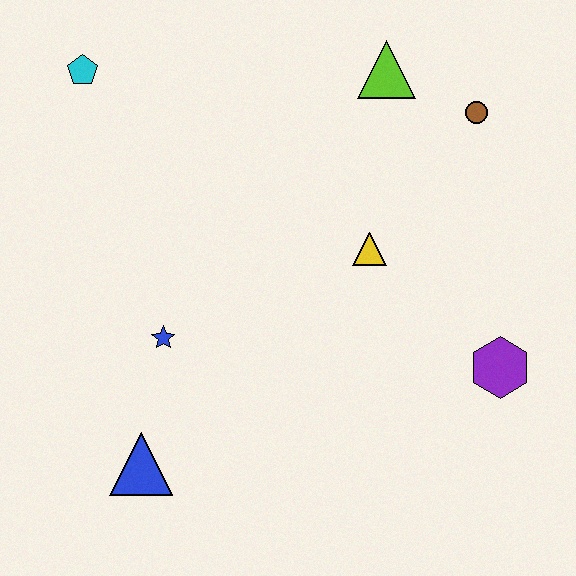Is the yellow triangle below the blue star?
No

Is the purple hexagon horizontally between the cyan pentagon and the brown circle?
No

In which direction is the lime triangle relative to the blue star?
The lime triangle is above the blue star.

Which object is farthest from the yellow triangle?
The cyan pentagon is farthest from the yellow triangle.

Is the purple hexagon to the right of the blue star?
Yes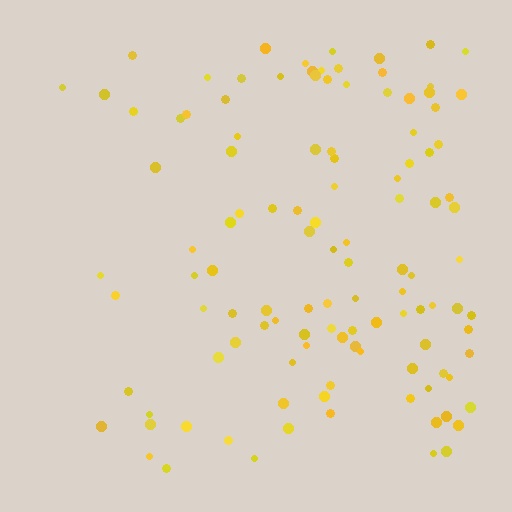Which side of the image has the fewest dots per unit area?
The left.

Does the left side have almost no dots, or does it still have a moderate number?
Still a moderate number, just noticeably fewer than the right.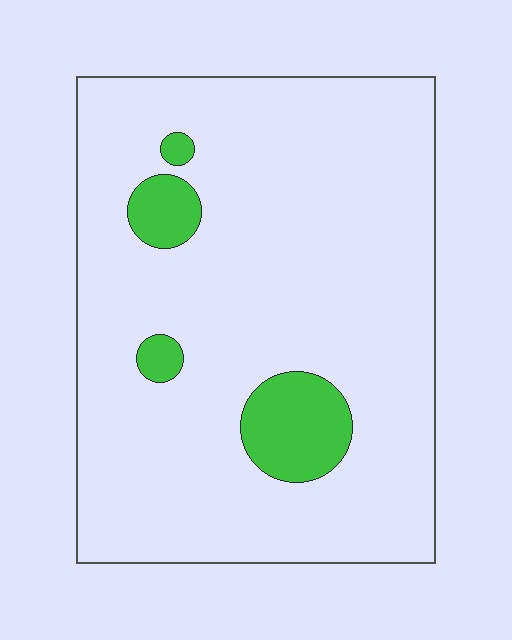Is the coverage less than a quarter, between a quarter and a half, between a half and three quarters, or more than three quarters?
Less than a quarter.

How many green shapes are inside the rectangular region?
4.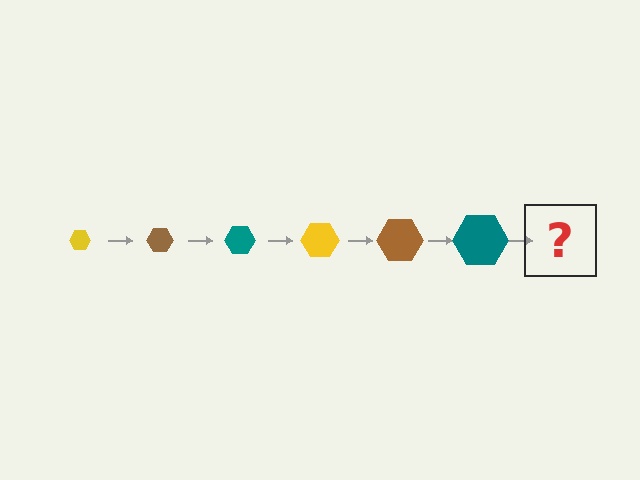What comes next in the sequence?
The next element should be a yellow hexagon, larger than the previous one.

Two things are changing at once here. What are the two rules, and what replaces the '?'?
The two rules are that the hexagon grows larger each step and the color cycles through yellow, brown, and teal. The '?' should be a yellow hexagon, larger than the previous one.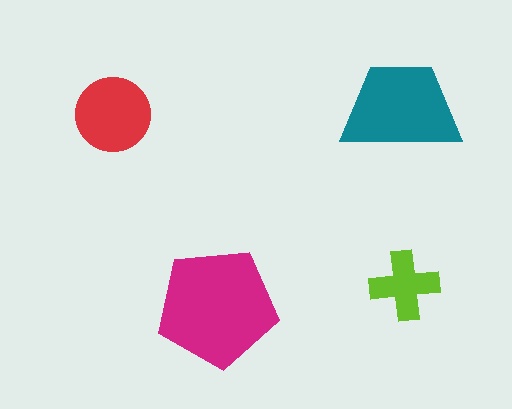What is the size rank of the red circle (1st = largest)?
3rd.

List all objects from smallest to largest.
The lime cross, the red circle, the teal trapezoid, the magenta pentagon.